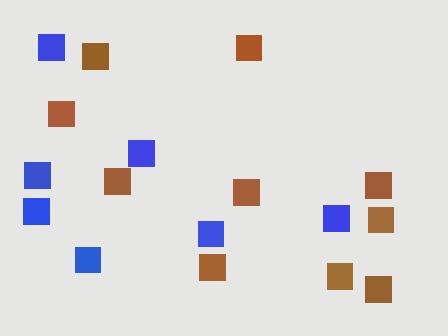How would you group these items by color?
There are 2 groups: one group of brown squares (10) and one group of blue squares (7).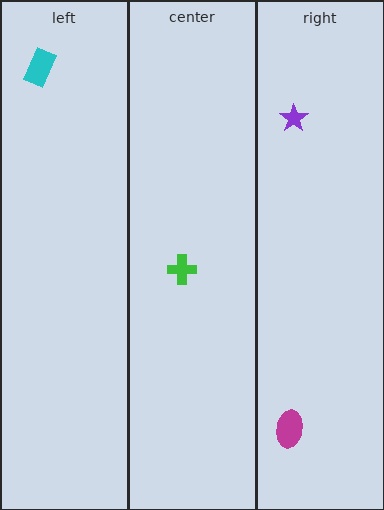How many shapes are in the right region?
2.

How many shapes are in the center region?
1.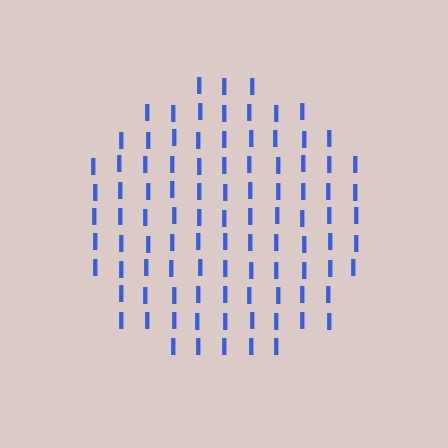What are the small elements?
The small elements are letter I's.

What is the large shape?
The large shape is a circle.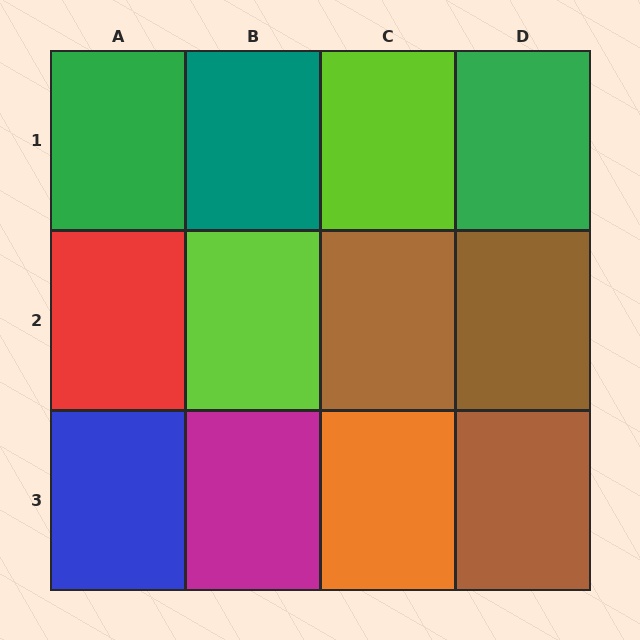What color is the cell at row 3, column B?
Magenta.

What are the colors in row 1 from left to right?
Green, teal, lime, green.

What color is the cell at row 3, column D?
Brown.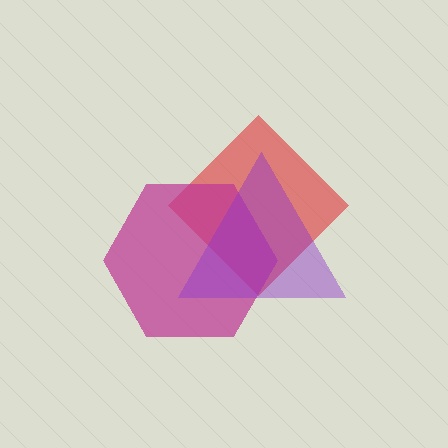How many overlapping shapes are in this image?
There are 3 overlapping shapes in the image.